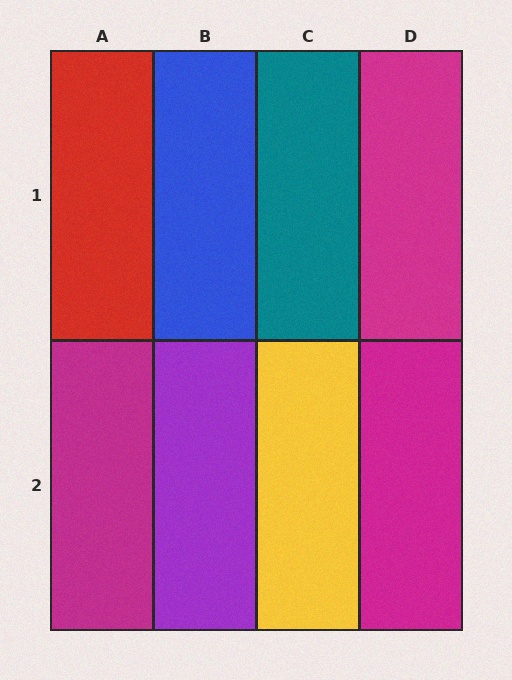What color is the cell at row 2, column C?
Yellow.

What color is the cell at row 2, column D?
Magenta.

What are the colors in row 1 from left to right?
Red, blue, teal, magenta.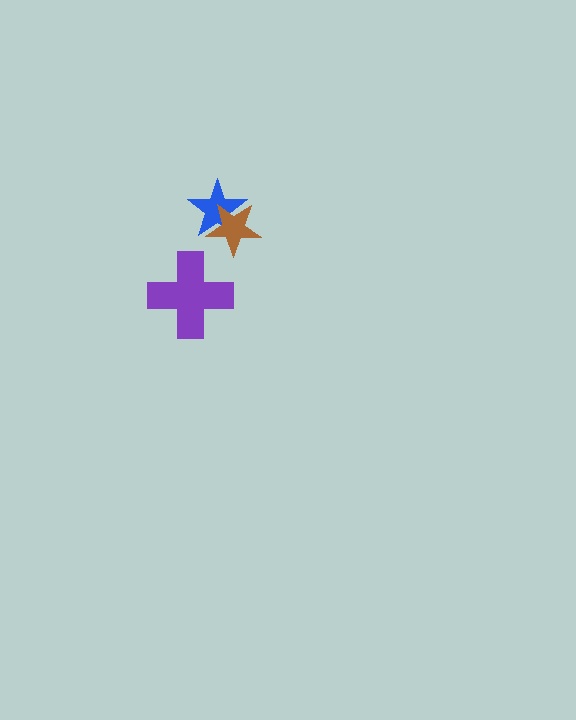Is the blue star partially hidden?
Yes, it is partially covered by another shape.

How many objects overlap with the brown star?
1 object overlaps with the brown star.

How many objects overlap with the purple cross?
0 objects overlap with the purple cross.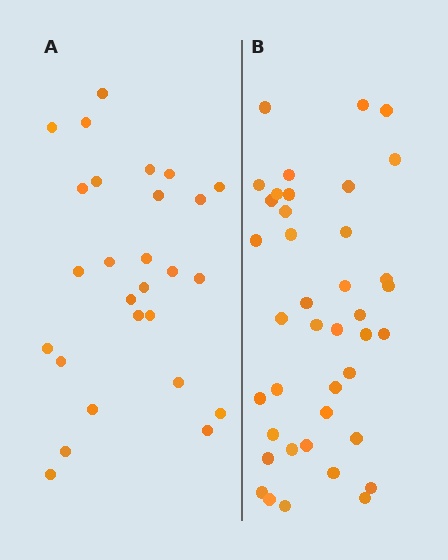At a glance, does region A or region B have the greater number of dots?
Region B (the right region) has more dots.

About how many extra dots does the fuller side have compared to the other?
Region B has approximately 15 more dots than region A.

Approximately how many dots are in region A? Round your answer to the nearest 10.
About 30 dots. (The exact count is 27, which rounds to 30.)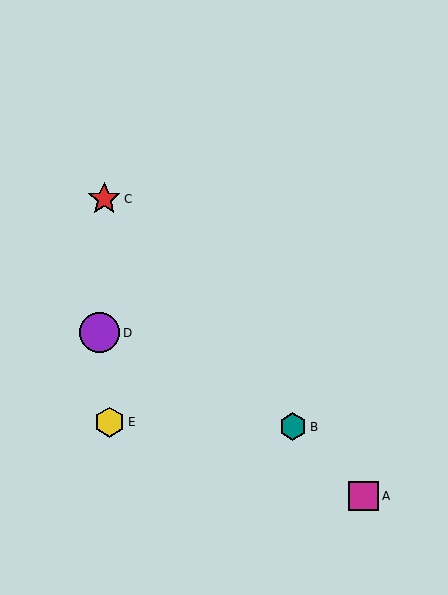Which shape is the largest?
The purple circle (labeled D) is the largest.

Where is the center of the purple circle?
The center of the purple circle is at (100, 333).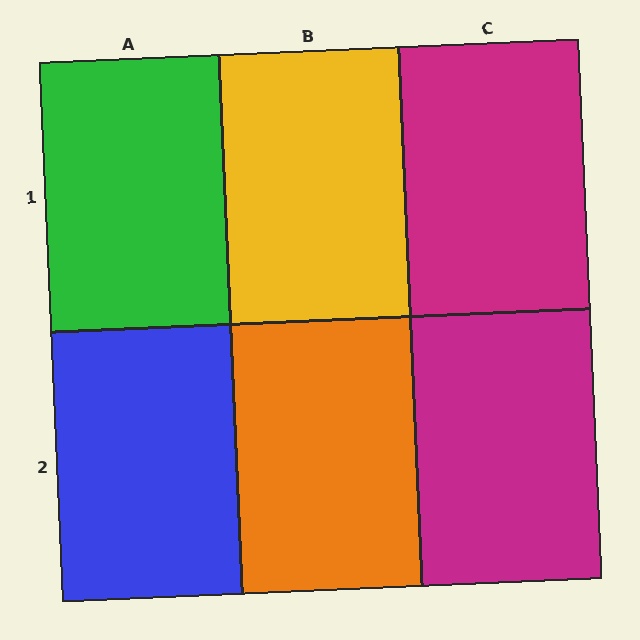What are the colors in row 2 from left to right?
Blue, orange, magenta.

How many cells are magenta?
2 cells are magenta.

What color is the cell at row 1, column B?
Yellow.